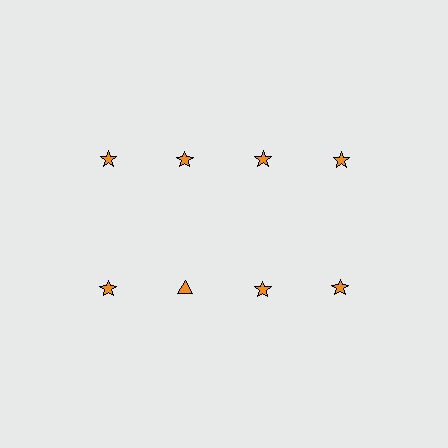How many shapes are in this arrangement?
There are 8 shapes arranged in a grid pattern.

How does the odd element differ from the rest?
It has a different shape: triangle instead of star.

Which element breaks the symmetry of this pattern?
The orange triangle in the second row, second from left column breaks the symmetry. All other shapes are orange stars.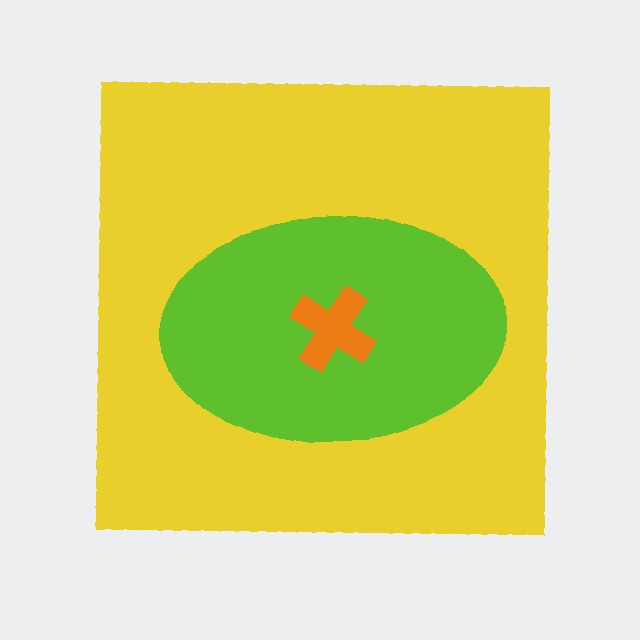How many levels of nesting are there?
3.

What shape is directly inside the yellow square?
The lime ellipse.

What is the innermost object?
The orange cross.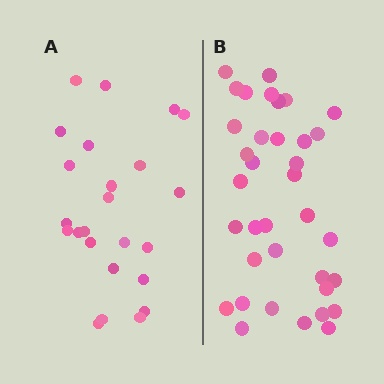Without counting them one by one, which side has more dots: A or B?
Region B (the right region) has more dots.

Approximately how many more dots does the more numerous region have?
Region B has roughly 12 or so more dots than region A.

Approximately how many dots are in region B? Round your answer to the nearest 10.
About 40 dots. (The exact count is 36, which rounds to 40.)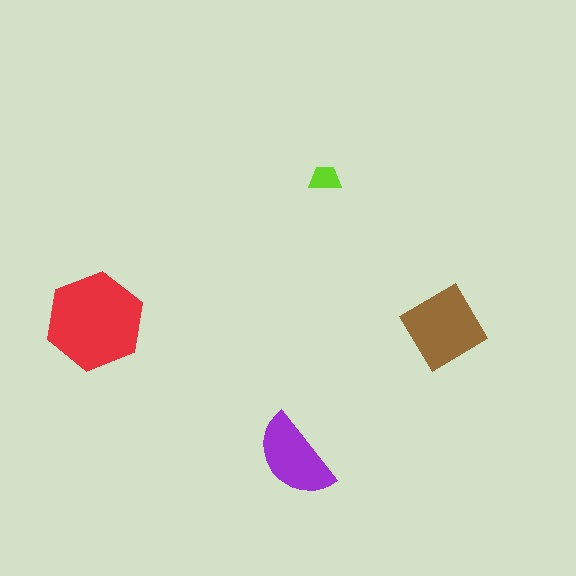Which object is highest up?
The lime trapezoid is topmost.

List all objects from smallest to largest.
The lime trapezoid, the purple semicircle, the brown diamond, the red hexagon.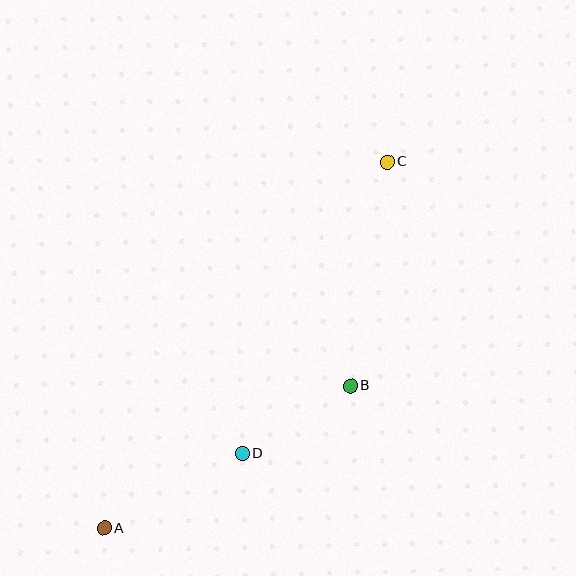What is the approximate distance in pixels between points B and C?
The distance between B and C is approximately 227 pixels.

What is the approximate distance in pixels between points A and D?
The distance between A and D is approximately 157 pixels.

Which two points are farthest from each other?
Points A and C are farthest from each other.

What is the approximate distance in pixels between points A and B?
The distance between A and B is approximately 285 pixels.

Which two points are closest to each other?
Points B and D are closest to each other.